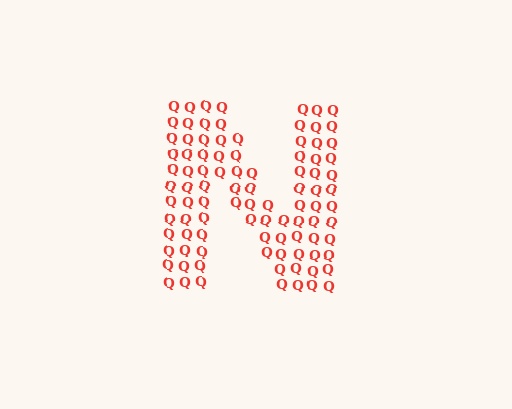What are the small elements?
The small elements are letter Q's.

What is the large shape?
The large shape is the letter N.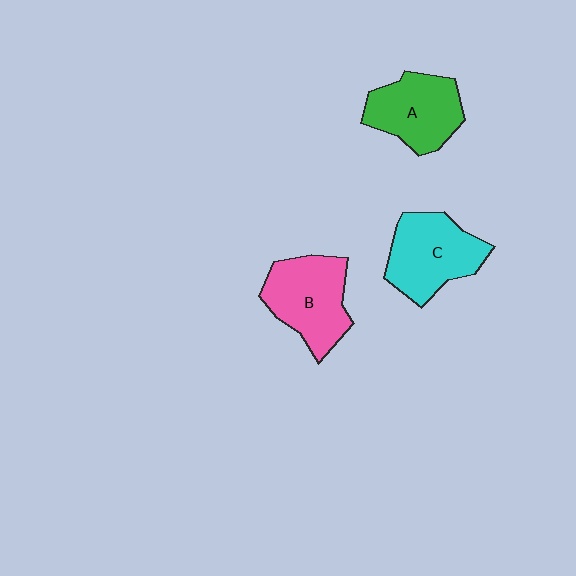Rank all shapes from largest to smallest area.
From largest to smallest: B (pink), C (cyan), A (green).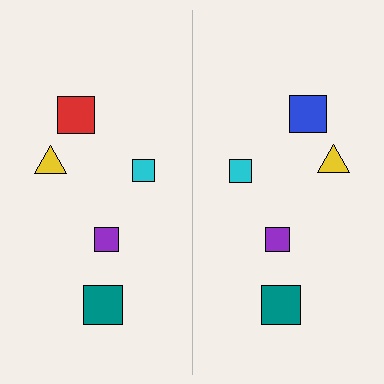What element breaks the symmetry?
The blue square on the right side breaks the symmetry — its mirror counterpart is red.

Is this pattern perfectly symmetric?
No, the pattern is not perfectly symmetric. The blue square on the right side breaks the symmetry — its mirror counterpart is red.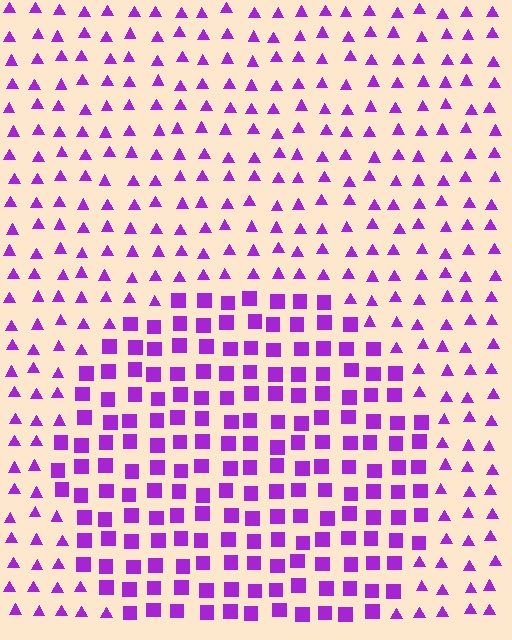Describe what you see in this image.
The image is filled with small purple elements arranged in a uniform grid. A circle-shaped region contains squares, while the surrounding area contains triangles. The boundary is defined purely by the change in element shape.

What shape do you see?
I see a circle.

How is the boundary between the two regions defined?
The boundary is defined by a change in element shape: squares inside vs. triangles outside. All elements share the same color and spacing.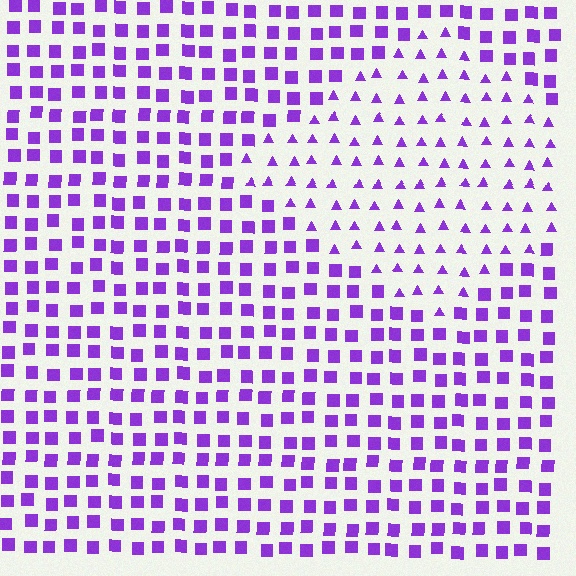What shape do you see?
I see a diamond.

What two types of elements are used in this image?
The image uses triangles inside the diamond region and squares outside it.